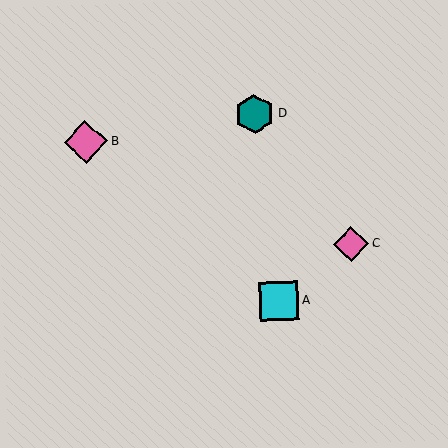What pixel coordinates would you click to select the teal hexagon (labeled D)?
Click at (255, 114) to select the teal hexagon D.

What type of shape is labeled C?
Shape C is a pink diamond.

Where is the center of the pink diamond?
The center of the pink diamond is at (351, 244).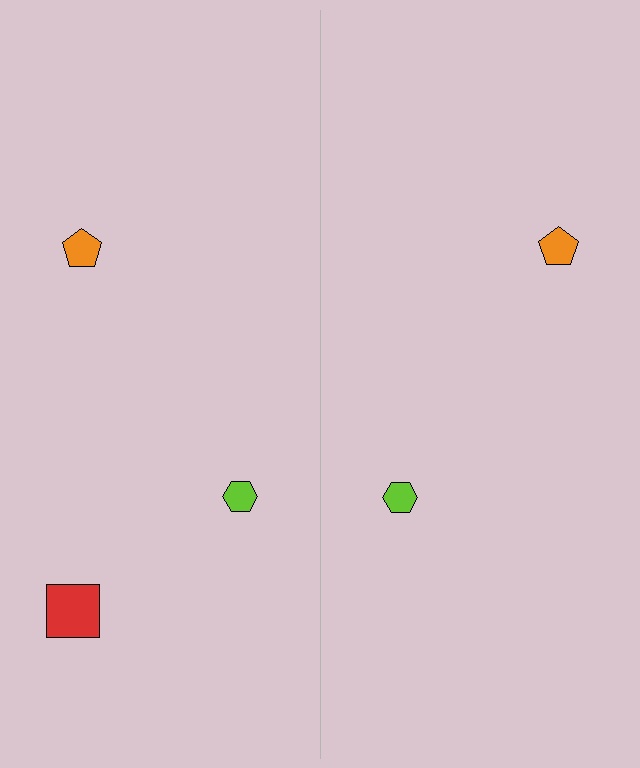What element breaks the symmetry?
A red square is missing from the right side.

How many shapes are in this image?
There are 5 shapes in this image.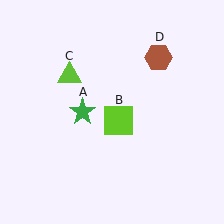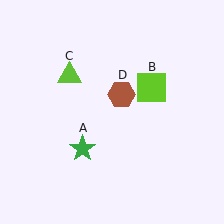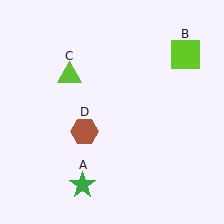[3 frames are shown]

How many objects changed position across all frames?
3 objects changed position: green star (object A), lime square (object B), brown hexagon (object D).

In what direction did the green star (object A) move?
The green star (object A) moved down.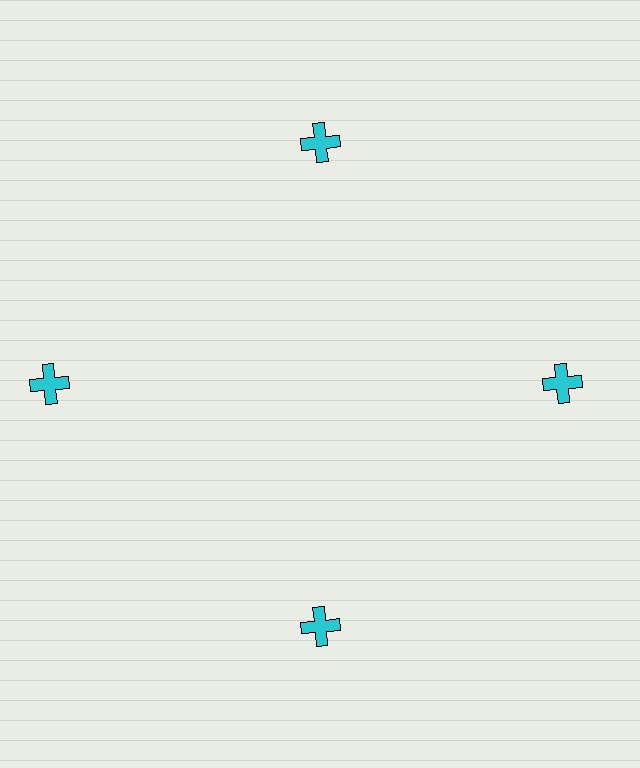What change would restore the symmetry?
The symmetry would be restored by moving it inward, back onto the ring so that all 4 crosses sit at equal angles and equal distance from the center.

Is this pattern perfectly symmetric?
No. The 4 cyan crosses are arranged in a ring, but one element near the 9 o'clock position is pushed outward from the center, breaking the 4-fold rotational symmetry.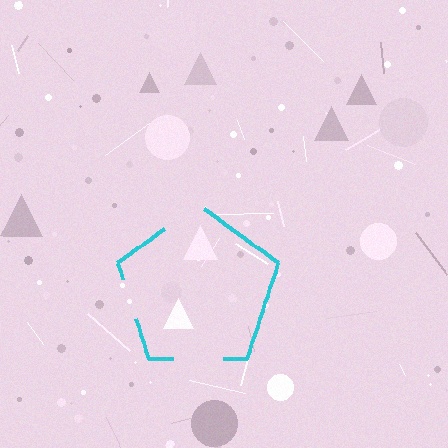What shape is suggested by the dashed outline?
The dashed outline suggests a pentagon.